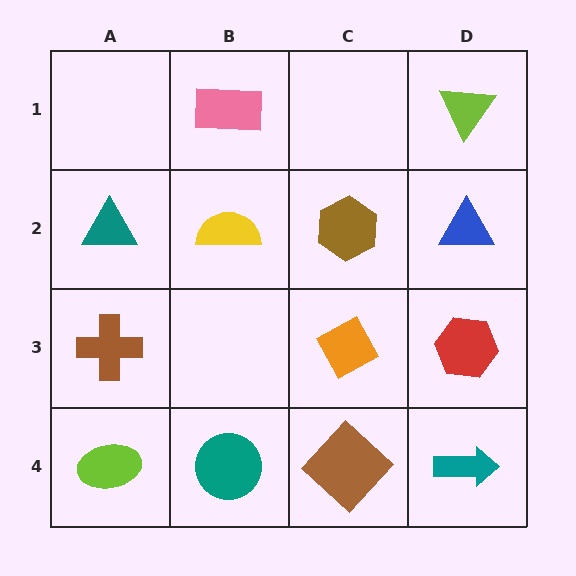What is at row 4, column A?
A lime ellipse.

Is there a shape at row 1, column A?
No, that cell is empty.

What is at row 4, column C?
A brown diamond.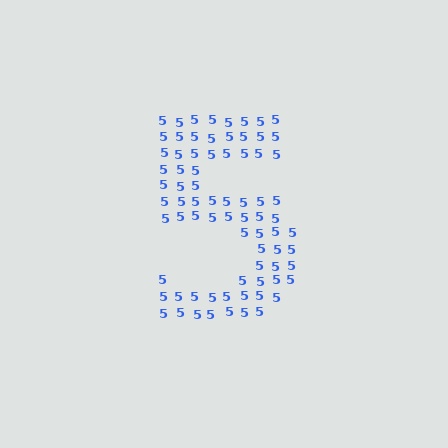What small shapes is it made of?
It is made of small digit 5's.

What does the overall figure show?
The overall figure shows the digit 5.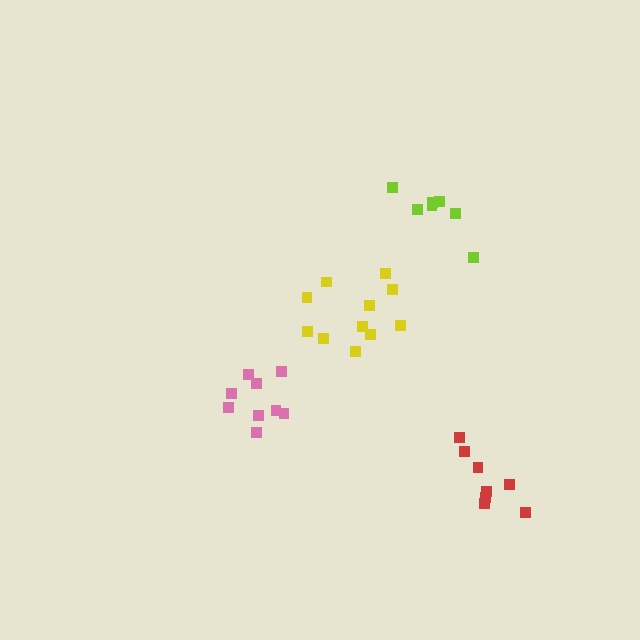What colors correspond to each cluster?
The clusters are colored: pink, lime, yellow, red.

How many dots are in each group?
Group 1: 9 dots, Group 2: 7 dots, Group 3: 11 dots, Group 4: 8 dots (35 total).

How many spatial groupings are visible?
There are 4 spatial groupings.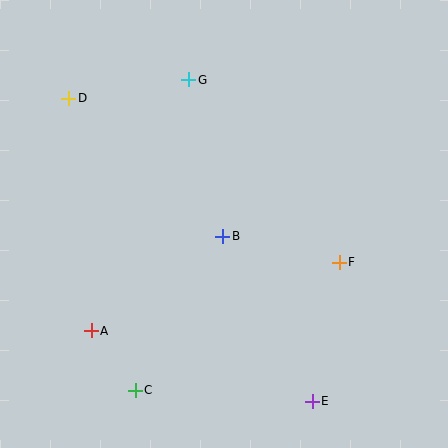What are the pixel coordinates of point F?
Point F is at (339, 262).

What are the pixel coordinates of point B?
Point B is at (223, 236).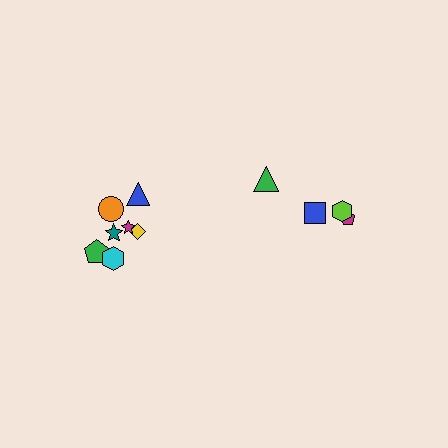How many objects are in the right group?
There are 4 objects.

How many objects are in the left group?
There are 7 objects.